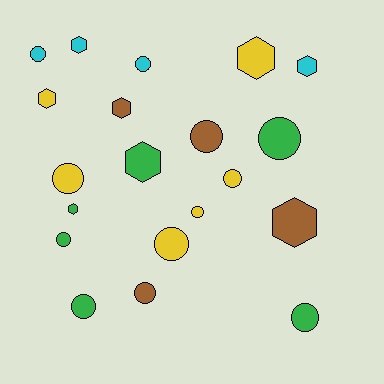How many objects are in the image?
There are 20 objects.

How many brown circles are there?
There are 2 brown circles.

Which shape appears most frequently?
Circle, with 12 objects.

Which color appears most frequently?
Green, with 6 objects.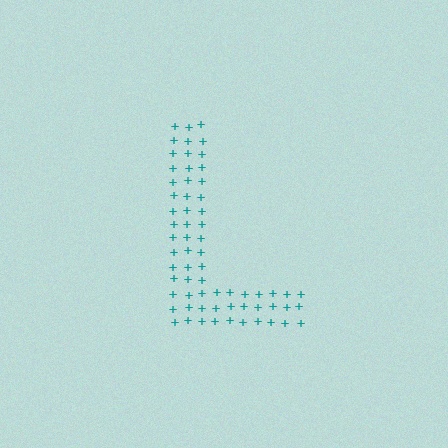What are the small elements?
The small elements are plus signs.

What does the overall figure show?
The overall figure shows the letter L.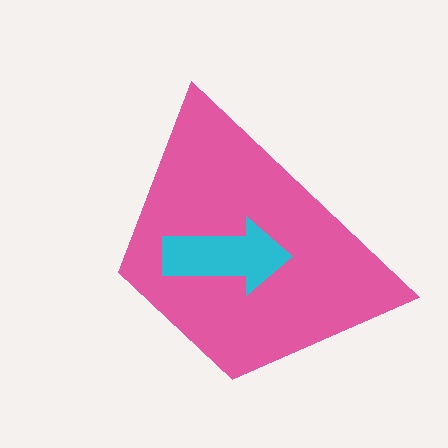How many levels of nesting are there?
2.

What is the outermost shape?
The pink trapezoid.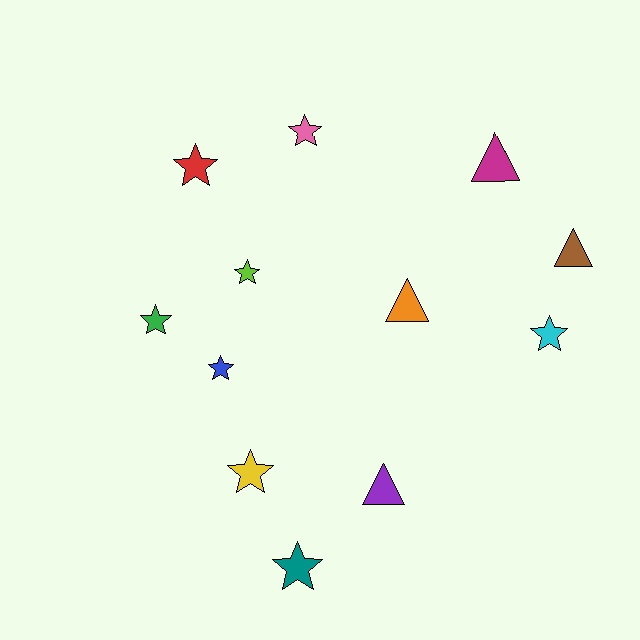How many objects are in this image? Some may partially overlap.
There are 12 objects.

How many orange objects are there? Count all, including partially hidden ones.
There is 1 orange object.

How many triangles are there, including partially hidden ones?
There are 4 triangles.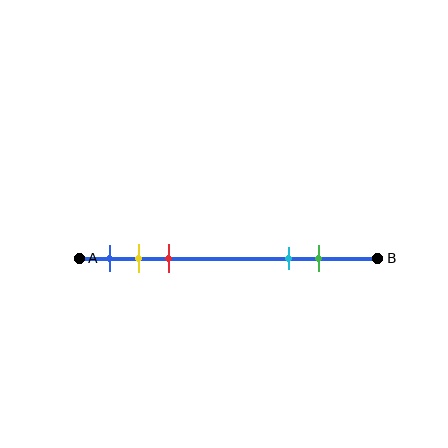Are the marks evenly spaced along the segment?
No, the marks are not evenly spaced.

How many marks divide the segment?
There are 5 marks dividing the segment.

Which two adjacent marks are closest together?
The yellow and red marks are the closest adjacent pair.